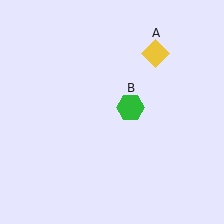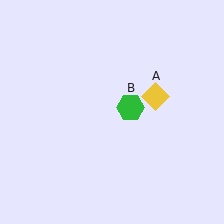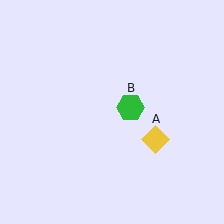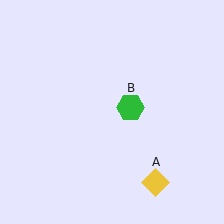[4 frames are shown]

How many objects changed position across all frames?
1 object changed position: yellow diamond (object A).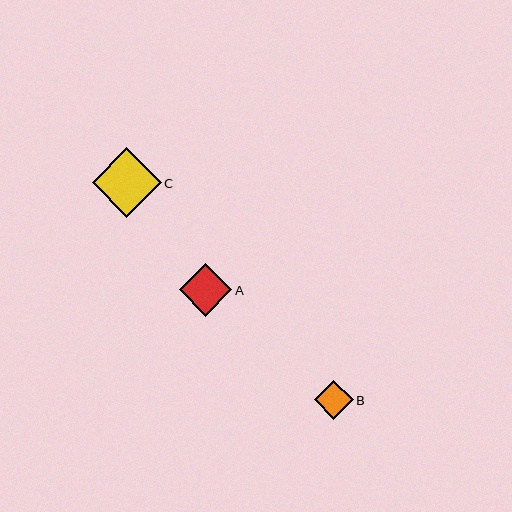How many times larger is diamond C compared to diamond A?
Diamond C is approximately 1.3 times the size of diamond A.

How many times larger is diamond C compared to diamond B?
Diamond C is approximately 1.8 times the size of diamond B.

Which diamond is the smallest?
Diamond B is the smallest with a size of approximately 39 pixels.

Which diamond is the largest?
Diamond C is the largest with a size of approximately 69 pixels.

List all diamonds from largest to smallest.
From largest to smallest: C, A, B.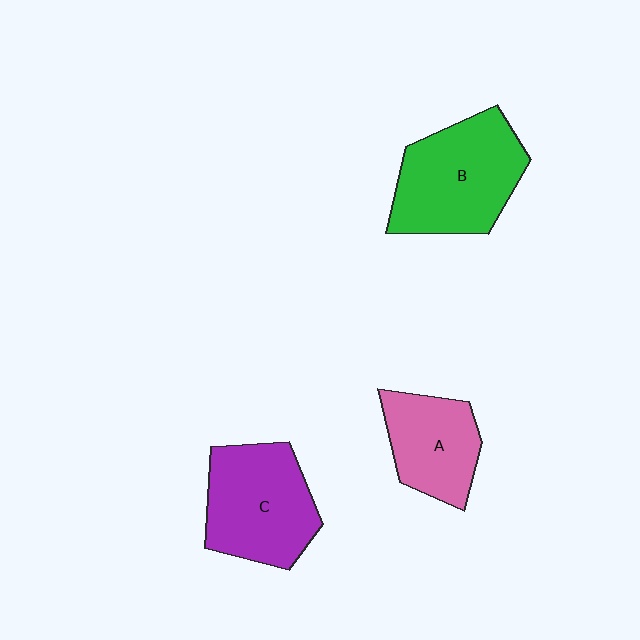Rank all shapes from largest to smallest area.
From largest to smallest: B (green), C (purple), A (pink).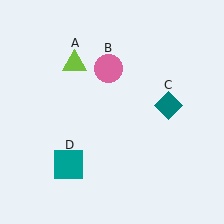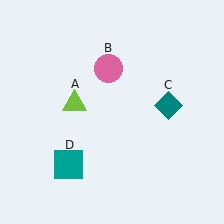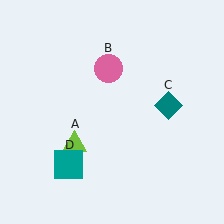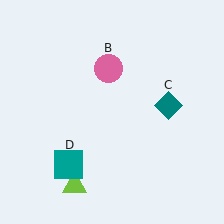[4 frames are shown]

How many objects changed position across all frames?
1 object changed position: lime triangle (object A).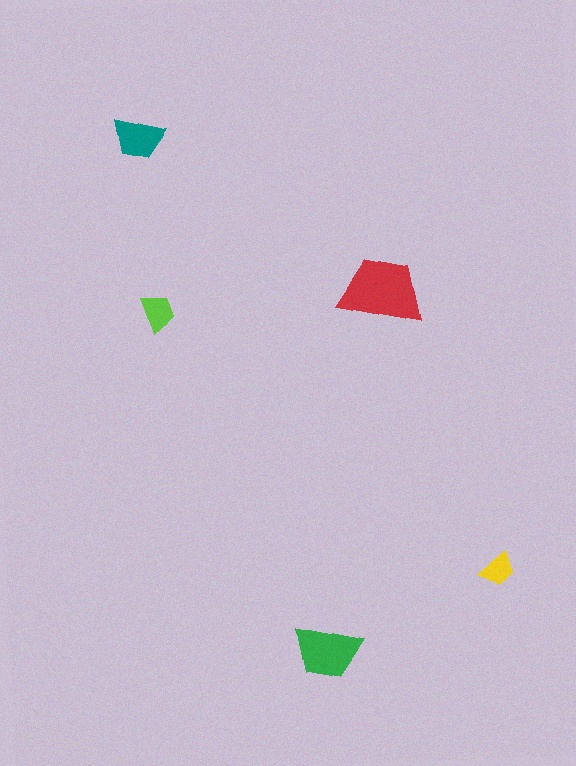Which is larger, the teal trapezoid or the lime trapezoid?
The teal one.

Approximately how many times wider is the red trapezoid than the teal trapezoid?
About 1.5 times wider.